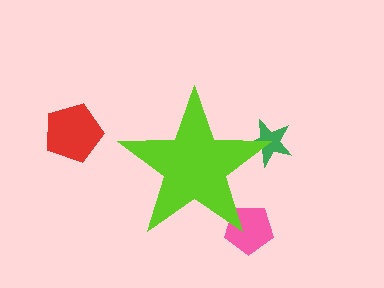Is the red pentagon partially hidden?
No, the red pentagon is fully visible.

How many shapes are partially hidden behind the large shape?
2 shapes are partially hidden.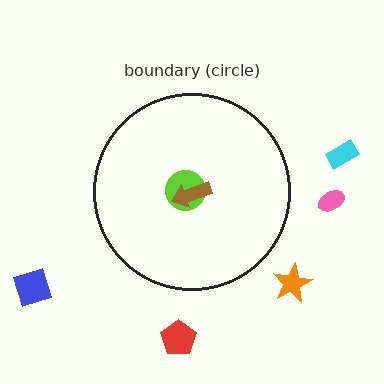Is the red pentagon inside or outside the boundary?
Outside.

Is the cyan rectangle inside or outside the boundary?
Outside.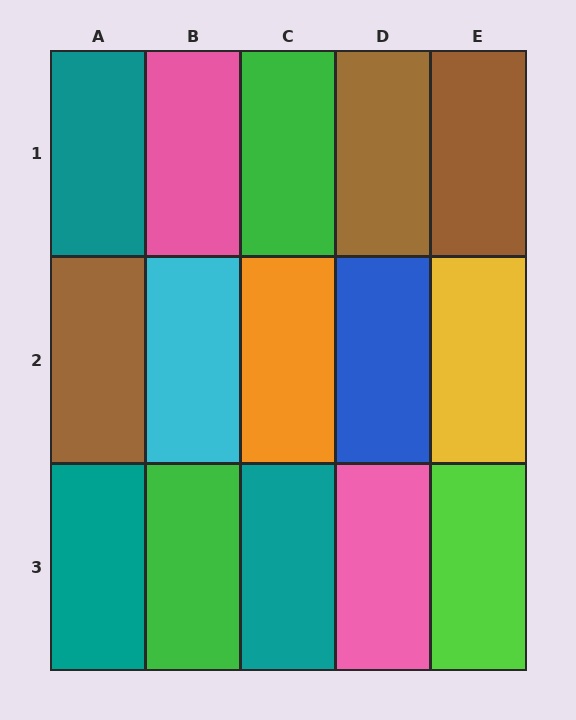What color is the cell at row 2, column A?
Brown.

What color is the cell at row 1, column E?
Brown.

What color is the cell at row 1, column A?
Teal.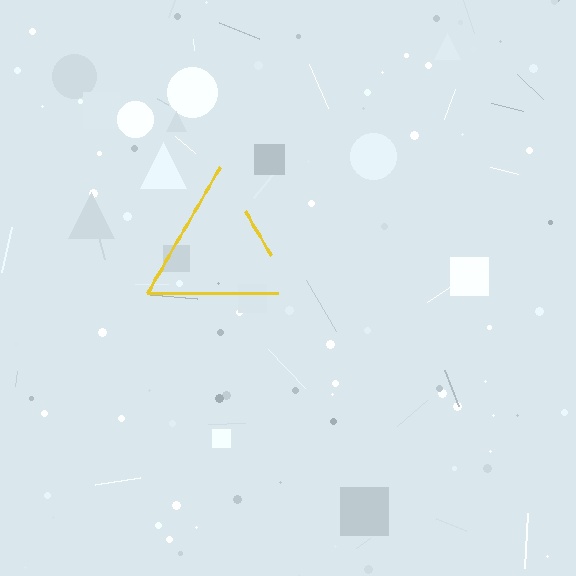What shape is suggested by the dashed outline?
The dashed outline suggests a triangle.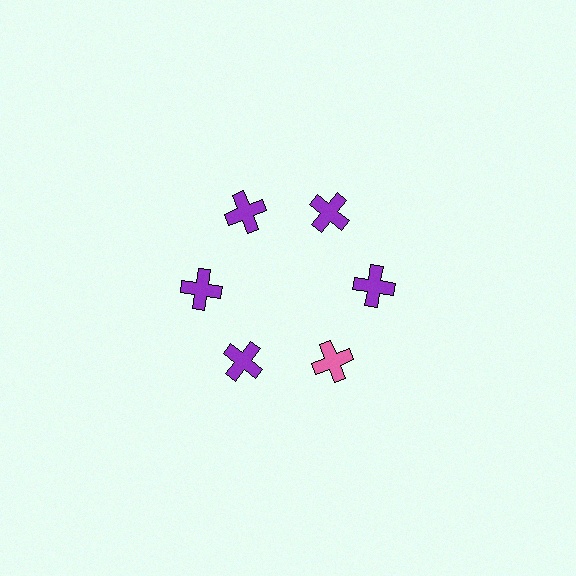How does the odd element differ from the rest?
It has a different color: pink instead of purple.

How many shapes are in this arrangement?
There are 6 shapes arranged in a ring pattern.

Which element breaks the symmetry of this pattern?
The pink cross at roughly the 5 o'clock position breaks the symmetry. All other shapes are purple crosses.